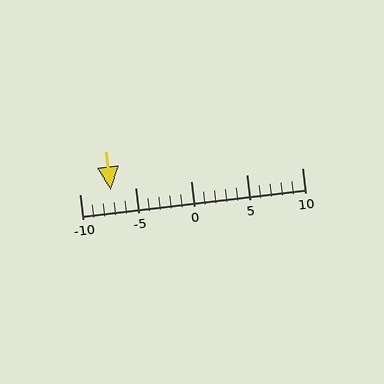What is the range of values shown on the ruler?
The ruler shows values from -10 to 10.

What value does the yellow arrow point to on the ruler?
The yellow arrow points to approximately -7.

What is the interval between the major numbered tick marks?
The major tick marks are spaced 5 units apart.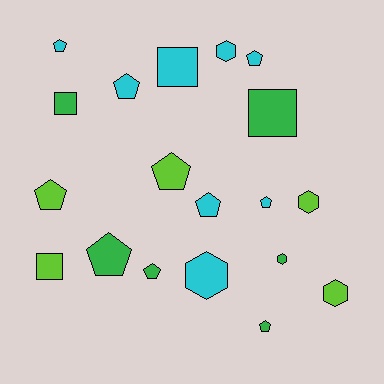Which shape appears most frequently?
Pentagon, with 10 objects.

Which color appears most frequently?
Cyan, with 8 objects.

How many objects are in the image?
There are 19 objects.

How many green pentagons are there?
There are 3 green pentagons.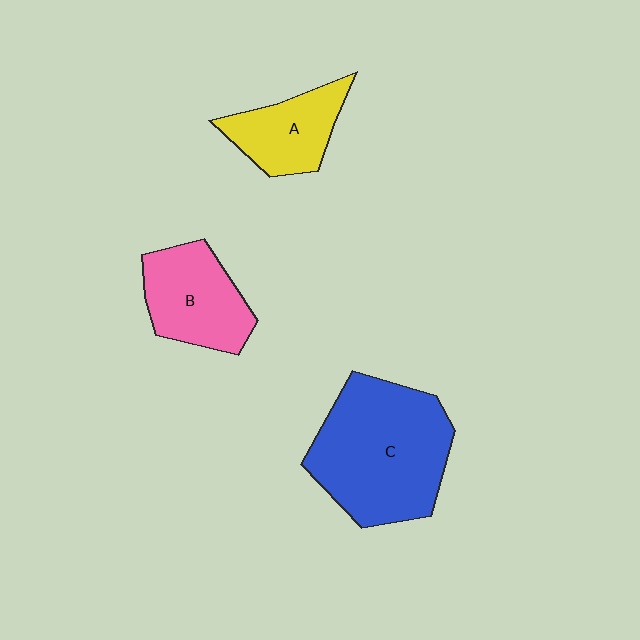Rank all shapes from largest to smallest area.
From largest to smallest: C (blue), B (pink), A (yellow).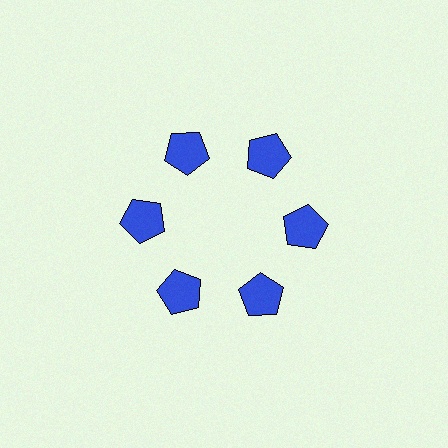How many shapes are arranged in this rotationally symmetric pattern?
There are 6 shapes, arranged in 6 groups of 1.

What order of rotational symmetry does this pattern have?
This pattern has 6-fold rotational symmetry.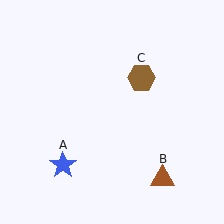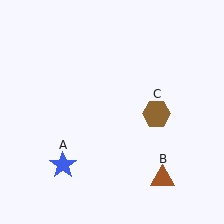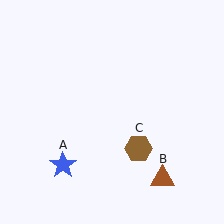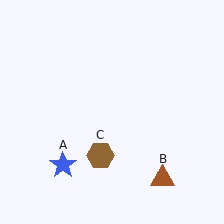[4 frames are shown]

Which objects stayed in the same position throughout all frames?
Blue star (object A) and brown triangle (object B) remained stationary.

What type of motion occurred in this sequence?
The brown hexagon (object C) rotated clockwise around the center of the scene.